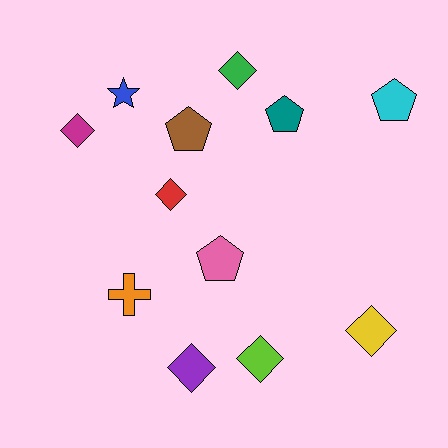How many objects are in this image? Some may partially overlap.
There are 12 objects.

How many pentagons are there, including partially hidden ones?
There are 4 pentagons.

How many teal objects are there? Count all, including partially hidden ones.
There is 1 teal object.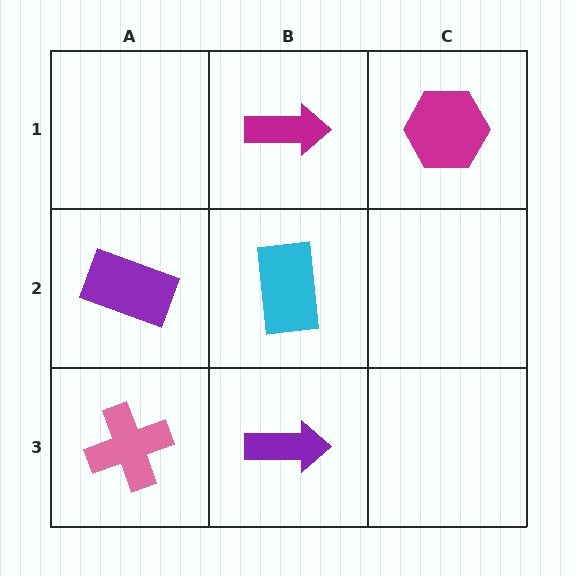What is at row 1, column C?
A magenta hexagon.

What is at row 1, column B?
A magenta arrow.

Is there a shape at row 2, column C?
No, that cell is empty.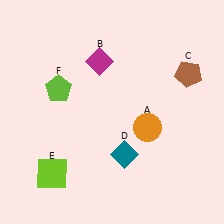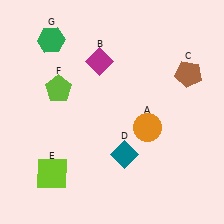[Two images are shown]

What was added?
A green hexagon (G) was added in Image 2.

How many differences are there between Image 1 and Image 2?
There is 1 difference between the two images.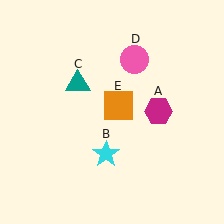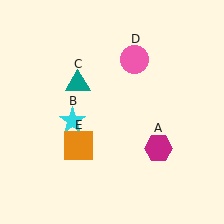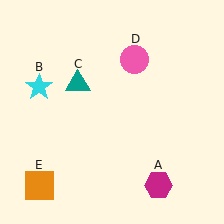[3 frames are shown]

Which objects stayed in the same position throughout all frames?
Teal triangle (object C) and pink circle (object D) remained stationary.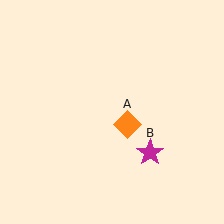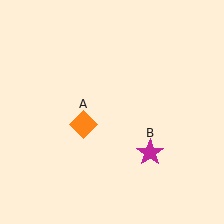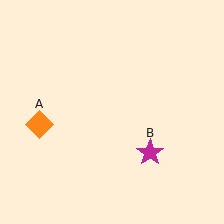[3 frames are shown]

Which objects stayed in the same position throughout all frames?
Magenta star (object B) remained stationary.